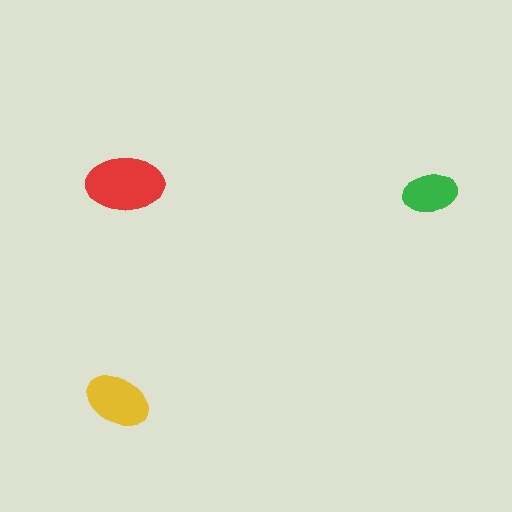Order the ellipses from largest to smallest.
the red one, the yellow one, the green one.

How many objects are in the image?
There are 3 objects in the image.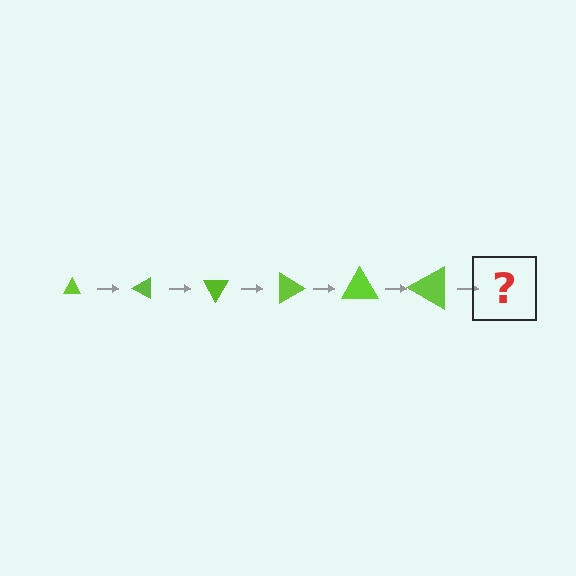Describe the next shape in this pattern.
It should be a triangle, larger than the previous one and rotated 180 degrees from the start.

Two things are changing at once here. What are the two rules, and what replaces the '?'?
The two rules are that the triangle grows larger each step and it rotates 30 degrees each step. The '?' should be a triangle, larger than the previous one and rotated 180 degrees from the start.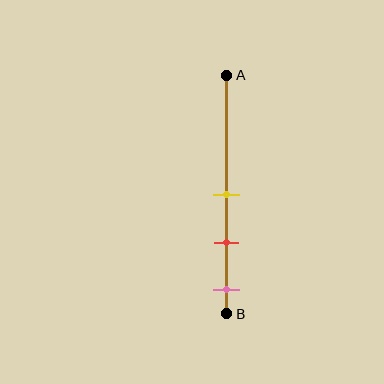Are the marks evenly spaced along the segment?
Yes, the marks are approximately evenly spaced.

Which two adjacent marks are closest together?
The yellow and red marks are the closest adjacent pair.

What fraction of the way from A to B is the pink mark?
The pink mark is approximately 90% (0.9) of the way from A to B.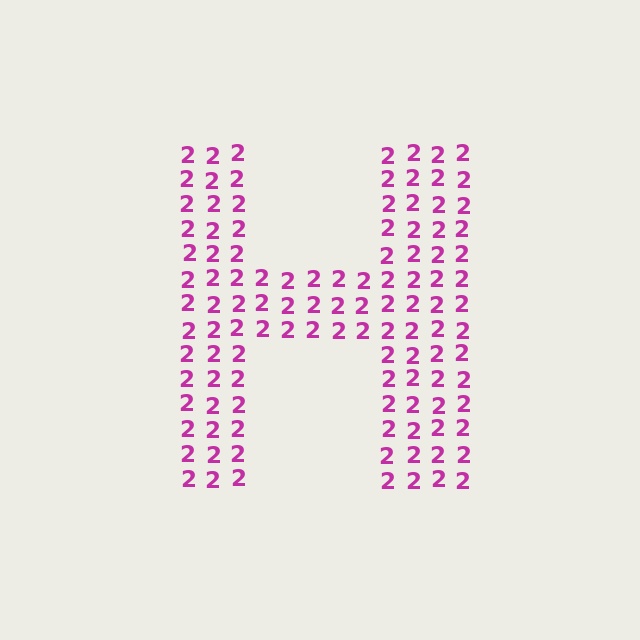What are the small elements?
The small elements are digit 2's.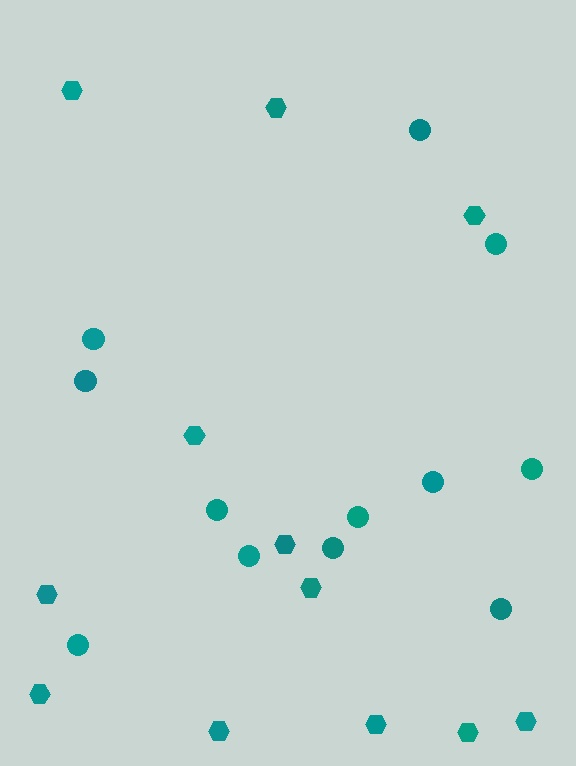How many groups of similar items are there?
There are 2 groups: one group of circles (12) and one group of hexagons (12).